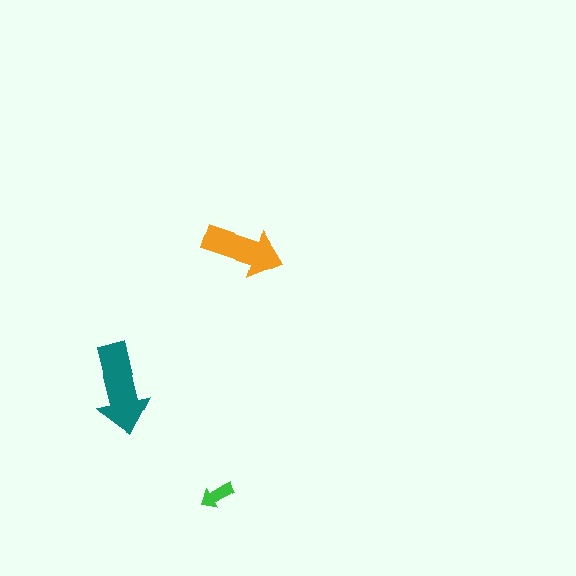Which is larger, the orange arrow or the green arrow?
The orange one.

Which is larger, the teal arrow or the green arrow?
The teal one.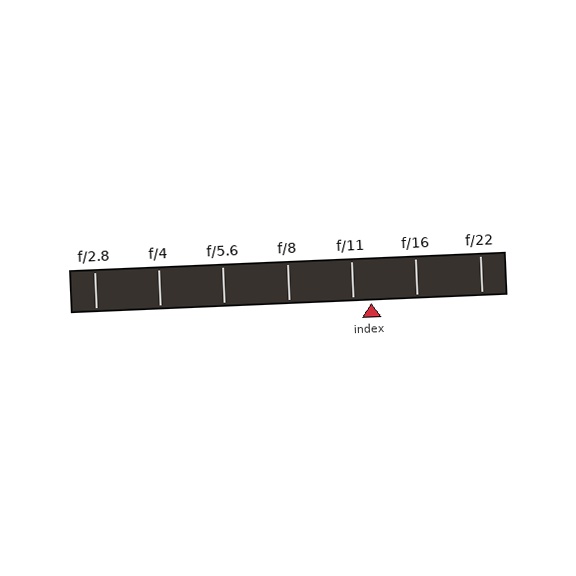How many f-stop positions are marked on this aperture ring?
There are 7 f-stop positions marked.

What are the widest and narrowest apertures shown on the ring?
The widest aperture shown is f/2.8 and the narrowest is f/22.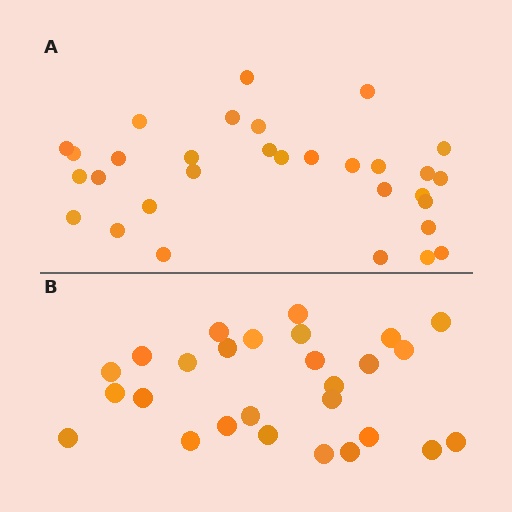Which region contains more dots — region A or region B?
Region A (the top region) has more dots.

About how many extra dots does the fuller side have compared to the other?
Region A has about 4 more dots than region B.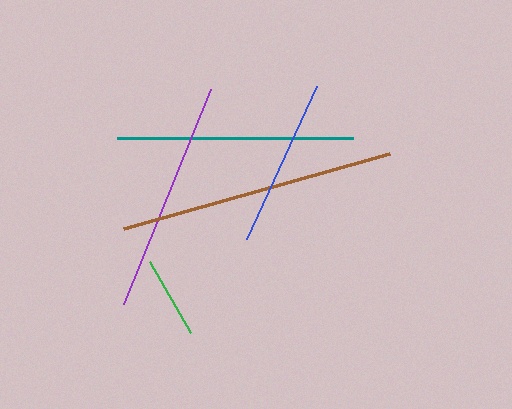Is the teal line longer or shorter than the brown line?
The brown line is longer than the teal line.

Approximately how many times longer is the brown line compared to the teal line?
The brown line is approximately 1.2 times the length of the teal line.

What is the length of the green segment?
The green segment is approximately 82 pixels long.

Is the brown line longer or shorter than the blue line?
The brown line is longer than the blue line.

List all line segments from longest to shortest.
From longest to shortest: brown, teal, purple, blue, green.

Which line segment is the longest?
The brown line is the longest at approximately 276 pixels.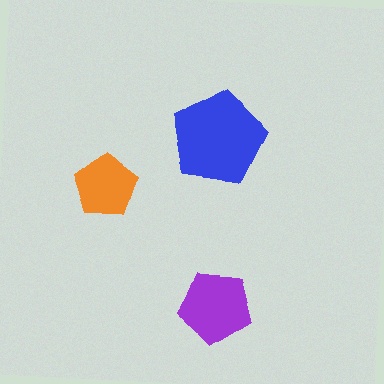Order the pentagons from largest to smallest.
the blue one, the purple one, the orange one.